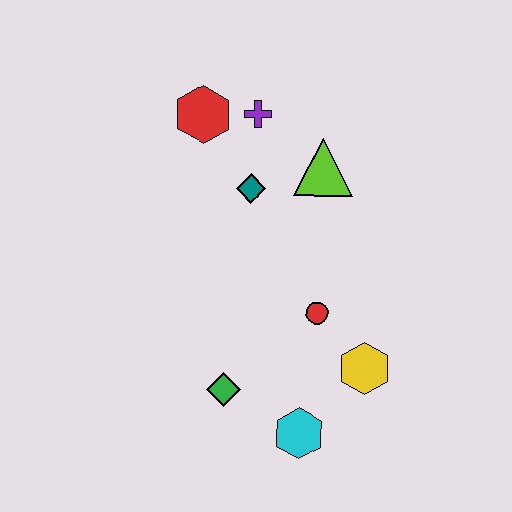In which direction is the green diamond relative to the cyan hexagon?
The green diamond is to the left of the cyan hexagon.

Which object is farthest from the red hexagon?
The cyan hexagon is farthest from the red hexagon.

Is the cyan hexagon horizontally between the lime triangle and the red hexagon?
Yes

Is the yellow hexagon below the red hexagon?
Yes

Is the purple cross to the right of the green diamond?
Yes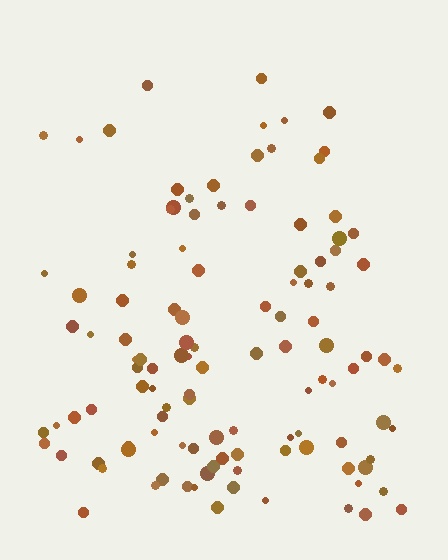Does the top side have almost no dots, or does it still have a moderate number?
Still a moderate number, just noticeably fewer than the bottom.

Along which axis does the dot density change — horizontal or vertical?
Vertical.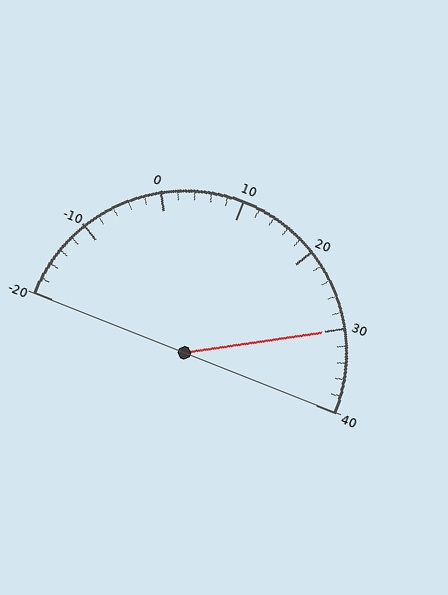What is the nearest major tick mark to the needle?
The nearest major tick mark is 30.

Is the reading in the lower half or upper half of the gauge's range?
The reading is in the upper half of the range (-20 to 40).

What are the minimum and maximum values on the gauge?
The gauge ranges from -20 to 40.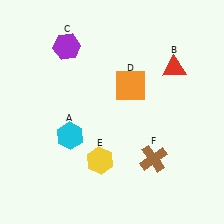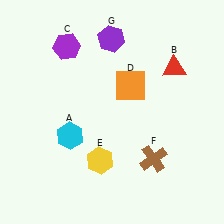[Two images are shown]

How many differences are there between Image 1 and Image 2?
There is 1 difference between the two images.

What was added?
A purple hexagon (G) was added in Image 2.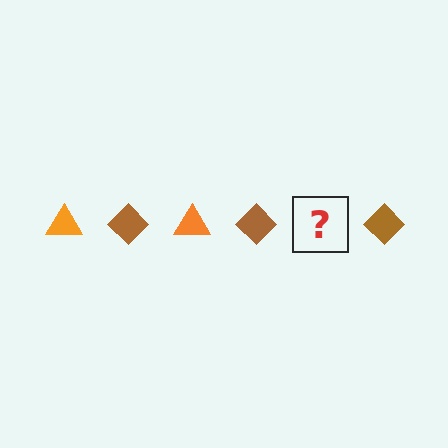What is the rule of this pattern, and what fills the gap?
The rule is that the pattern alternates between orange triangle and brown diamond. The gap should be filled with an orange triangle.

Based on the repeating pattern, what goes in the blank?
The blank should be an orange triangle.